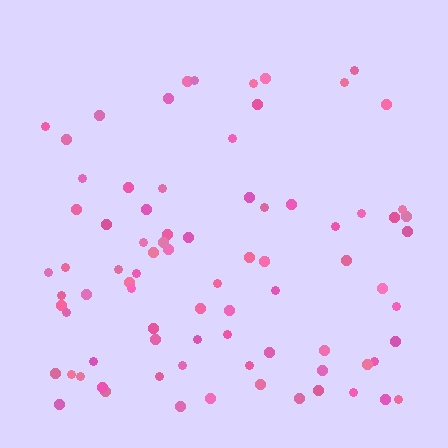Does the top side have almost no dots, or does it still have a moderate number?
Still a moderate number, just noticeably fewer than the bottom.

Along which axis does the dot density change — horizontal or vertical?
Vertical.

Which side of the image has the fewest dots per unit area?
The top.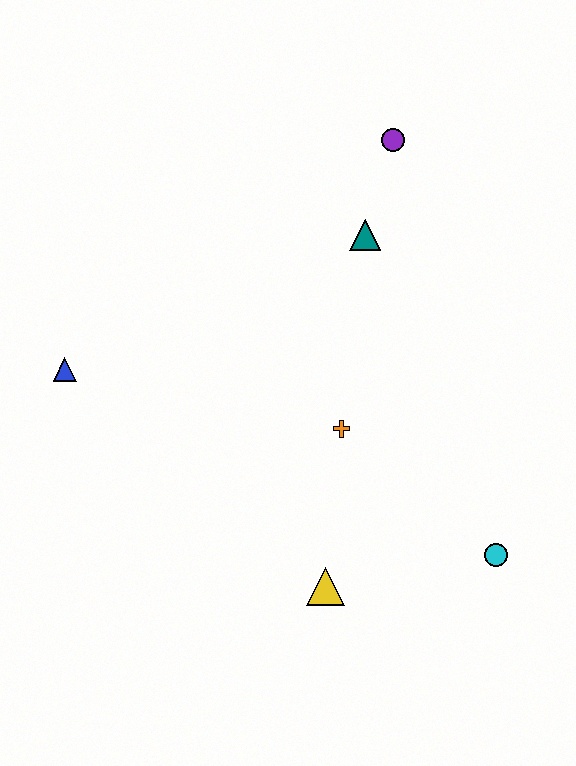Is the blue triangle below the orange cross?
No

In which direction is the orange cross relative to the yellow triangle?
The orange cross is above the yellow triangle.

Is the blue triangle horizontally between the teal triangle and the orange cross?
No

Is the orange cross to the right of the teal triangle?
No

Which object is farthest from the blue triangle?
The cyan circle is farthest from the blue triangle.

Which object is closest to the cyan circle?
The yellow triangle is closest to the cyan circle.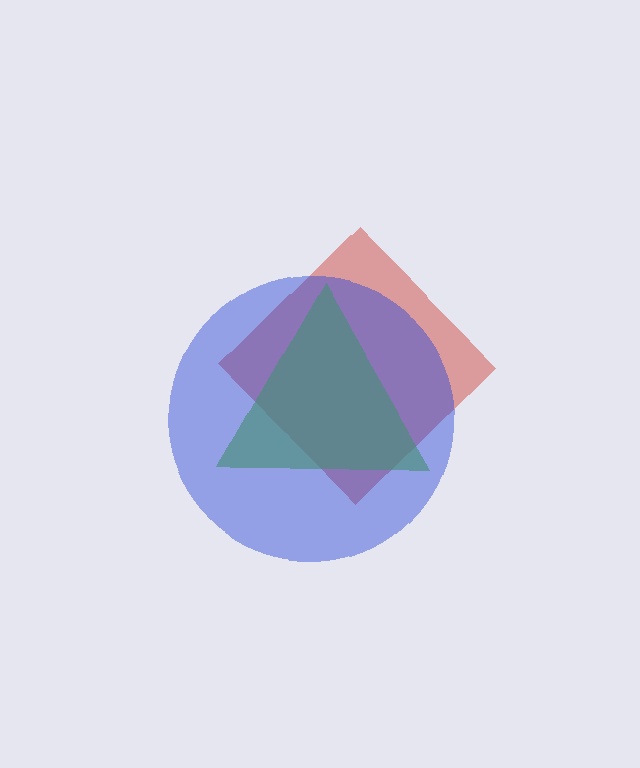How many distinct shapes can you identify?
There are 3 distinct shapes: a red diamond, a lime triangle, a blue circle.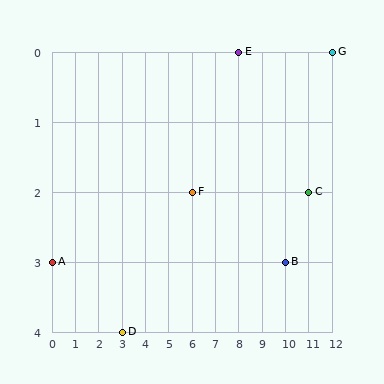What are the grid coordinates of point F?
Point F is at grid coordinates (6, 2).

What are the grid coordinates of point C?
Point C is at grid coordinates (11, 2).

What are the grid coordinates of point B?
Point B is at grid coordinates (10, 3).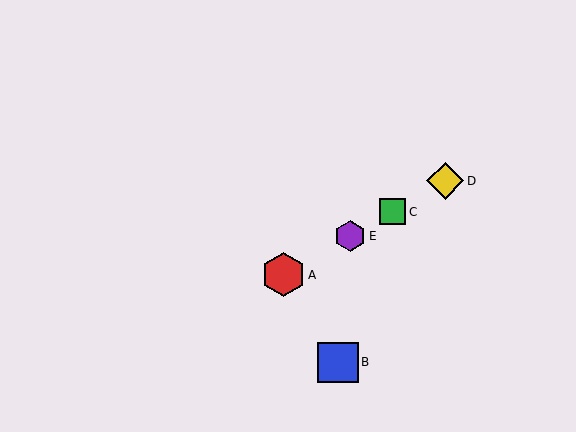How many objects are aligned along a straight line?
4 objects (A, C, D, E) are aligned along a straight line.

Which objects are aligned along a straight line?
Objects A, C, D, E are aligned along a straight line.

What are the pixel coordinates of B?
Object B is at (338, 362).